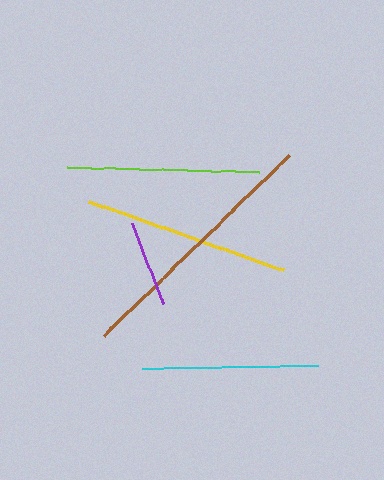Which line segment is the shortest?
The purple line is the shortest at approximately 87 pixels.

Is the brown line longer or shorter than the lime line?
The brown line is longer than the lime line.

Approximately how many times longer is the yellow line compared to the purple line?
The yellow line is approximately 2.4 times the length of the purple line.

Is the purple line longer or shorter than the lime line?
The lime line is longer than the purple line.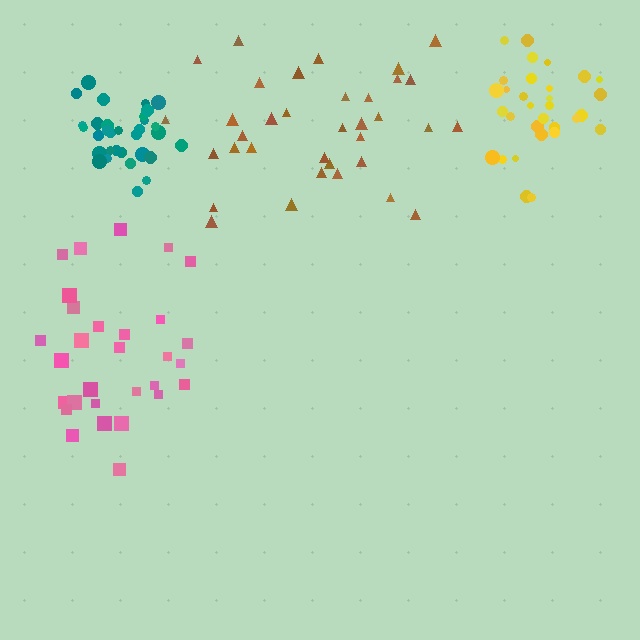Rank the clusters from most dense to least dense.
teal, yellow, pink, brown.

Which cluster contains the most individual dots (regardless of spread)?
Brown (35).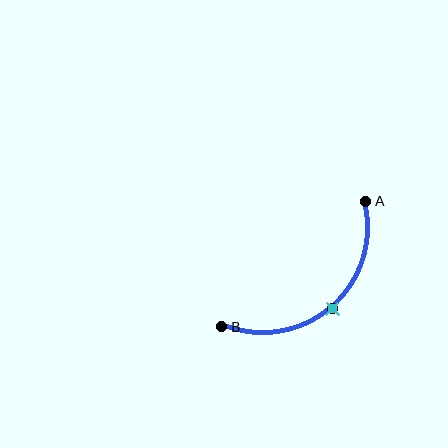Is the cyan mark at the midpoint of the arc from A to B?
Yes. The cyan mark lies on the arc at equal arc-length from both A and B — it is the arc midpoint.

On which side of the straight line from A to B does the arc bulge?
The arc bulges below and to the right of the straight line connecting A and B.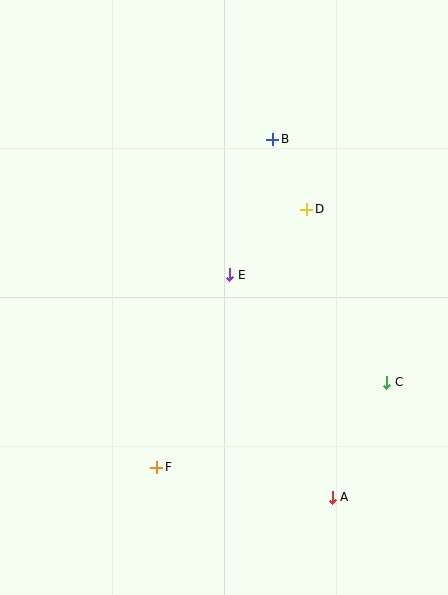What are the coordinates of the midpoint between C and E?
The midpoint between C and E is at (308, 329).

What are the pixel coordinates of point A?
Point A is at (332, 497).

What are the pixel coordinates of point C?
Point C is at (387, 382).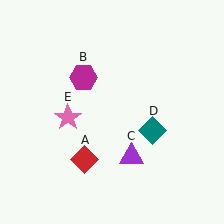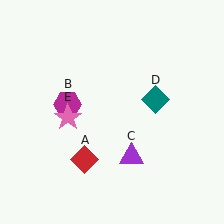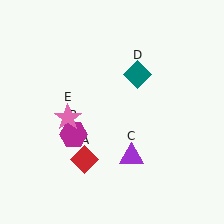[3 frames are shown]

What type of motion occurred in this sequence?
The magenta hexagon (object B), teal diamond (object D) rotated counterclockwise around the center of the scene.